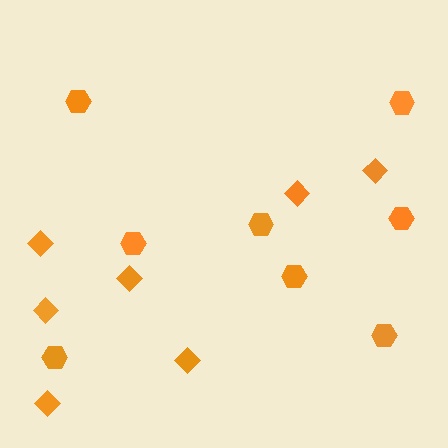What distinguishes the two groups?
There are 2 groups: one group of diamonds (7) and one group of hexagons (8).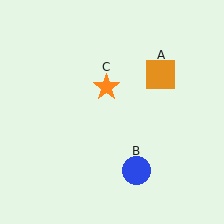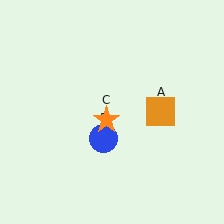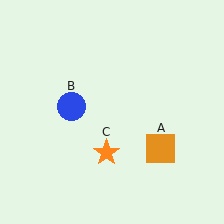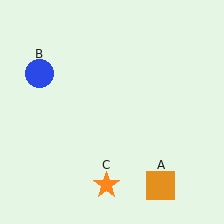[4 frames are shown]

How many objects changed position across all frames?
3 objects changed position: orange square (object A), blue circle (object B), orange star (object C).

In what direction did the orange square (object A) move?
The orange square (object A) moved down.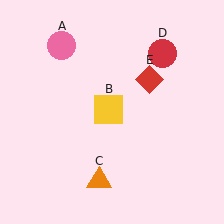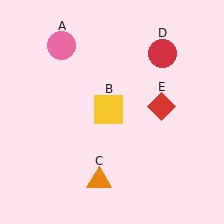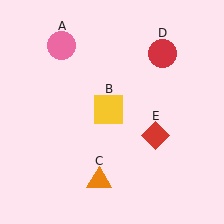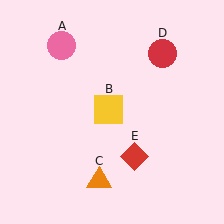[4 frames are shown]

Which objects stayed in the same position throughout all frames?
Pink circle (object A) and yellow square (object B) and orange triangle (object C) and red circle (object D) remained stationary.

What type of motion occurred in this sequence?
The red diamond (object E) rotated clockwise around the center of the scene.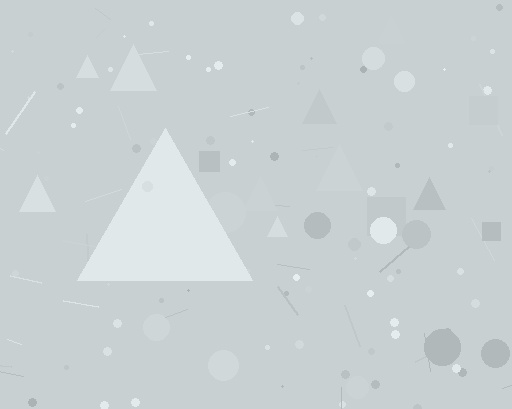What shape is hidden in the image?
A triangle is hidden in the image.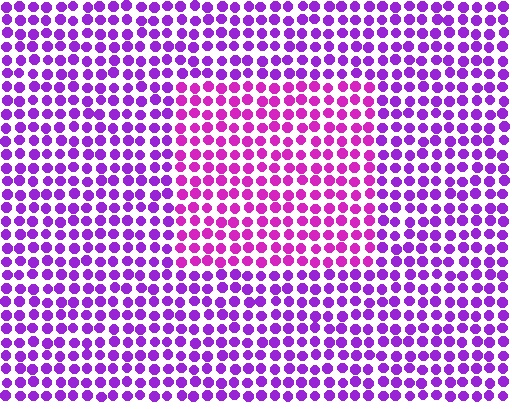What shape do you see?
I see a rectangle.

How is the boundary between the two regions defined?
The boundary is defined purely by a slight shift in hue (about 28 degrees). Spacing, size, and orientation are identical on both sides.